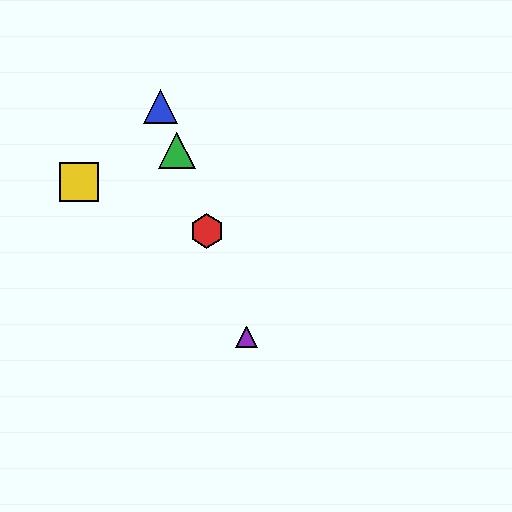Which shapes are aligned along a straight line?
The red hexagon, the blue triangle, the green triangle, the purple triangle are aligned along a straight line.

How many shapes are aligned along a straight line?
4 shapes (the red hexagon, the blue triangle, the green triangle, the purple triangle) are aligned along a straight line.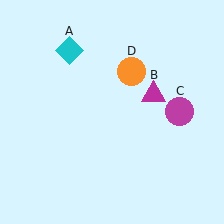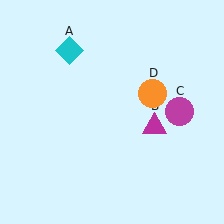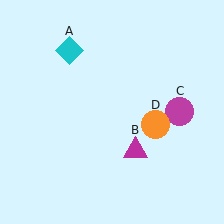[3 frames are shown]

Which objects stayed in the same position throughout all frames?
Cyan diamond (object A) and magenta circle (object C) remained stationary.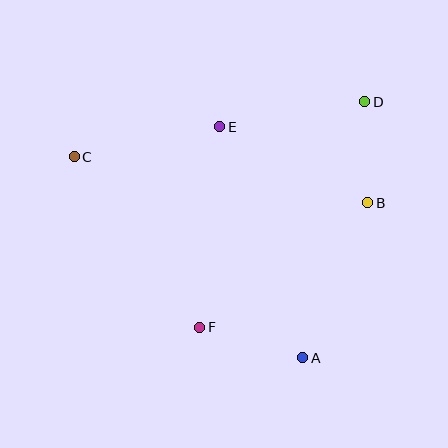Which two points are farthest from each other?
Points A and C are farthest from each other.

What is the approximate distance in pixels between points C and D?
The distance between C and D is approximately 295 pixels.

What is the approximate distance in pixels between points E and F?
The distance between E and F is approximately 202 pixels.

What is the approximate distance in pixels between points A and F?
The distance between A and F is approximately 107 pixels.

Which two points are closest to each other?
Points B and D are closest to each other.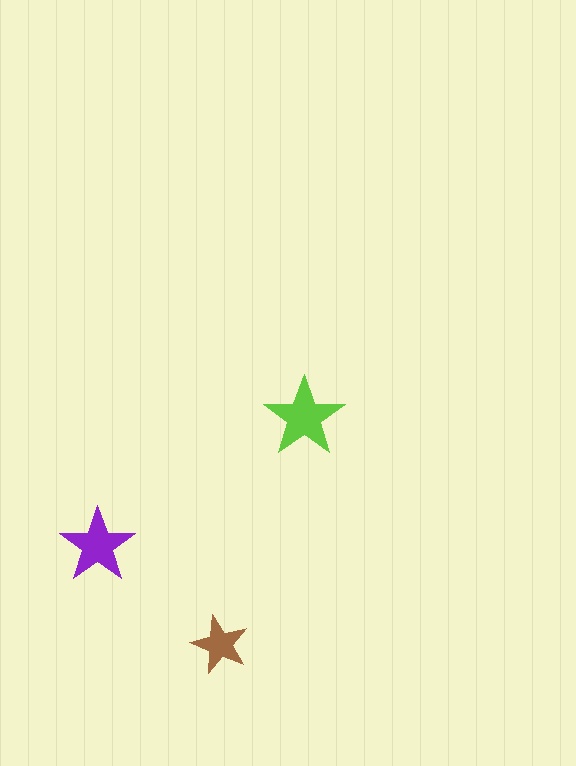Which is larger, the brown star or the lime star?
The lime one.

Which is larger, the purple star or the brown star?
The purple one.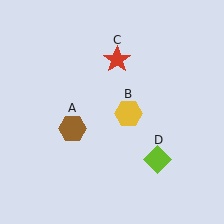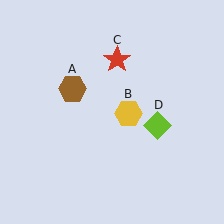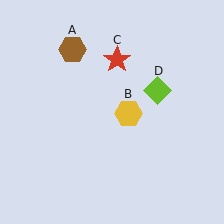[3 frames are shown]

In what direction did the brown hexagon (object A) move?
The brown hexagon (object A) moved up.